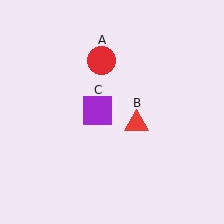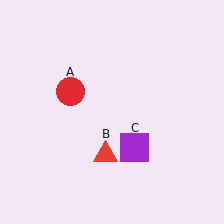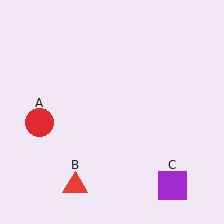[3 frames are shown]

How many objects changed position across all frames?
3 objects changed position: red circle (object A), red triangle (object B), purple square (object C).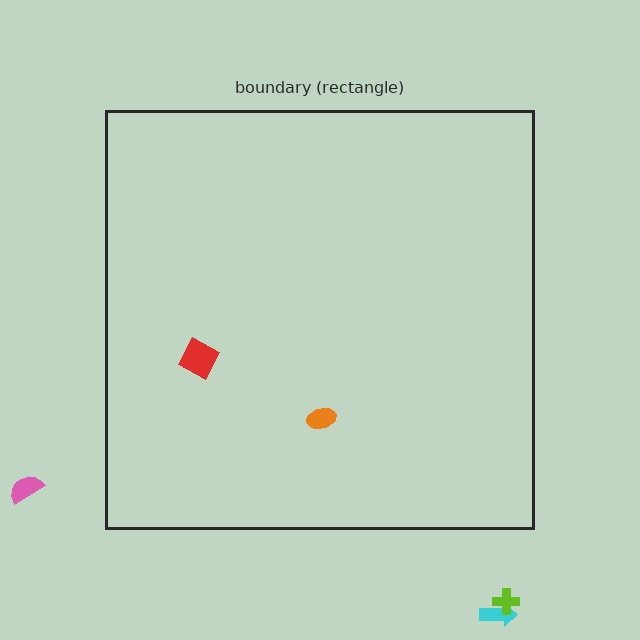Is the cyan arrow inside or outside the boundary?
Outside.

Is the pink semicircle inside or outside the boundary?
Outside.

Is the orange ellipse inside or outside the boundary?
Inside.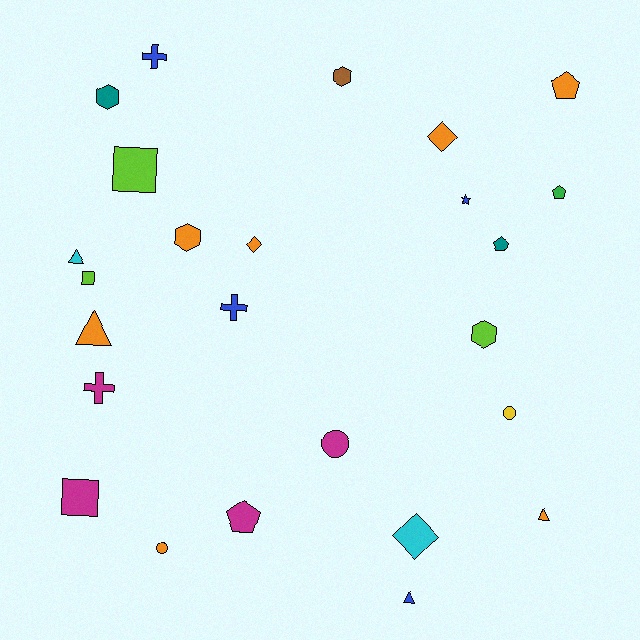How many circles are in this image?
There are 3 circles.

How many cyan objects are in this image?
There are 2 cyan objects.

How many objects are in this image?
There are 25 objects.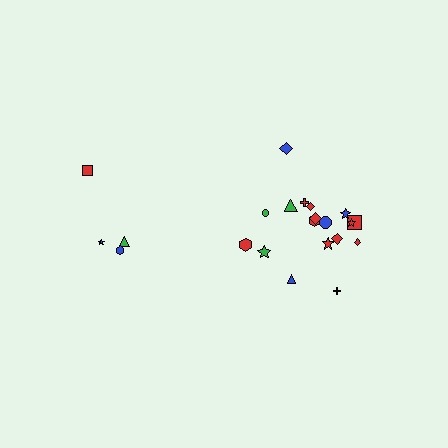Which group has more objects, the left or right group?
The right group.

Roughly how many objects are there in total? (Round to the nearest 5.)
Roughly 20 objects in total.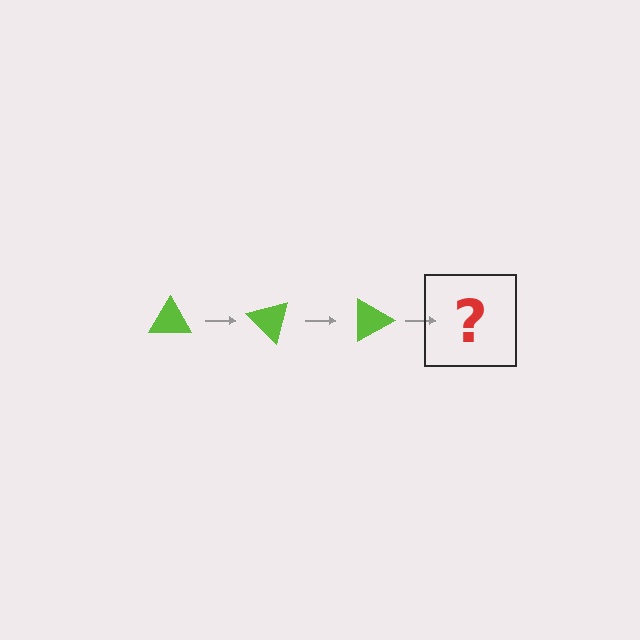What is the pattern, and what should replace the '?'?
The pattern is that the triangle rotates 45 degrees each step. The '?' should be a lime triangle rotated 135 degrees.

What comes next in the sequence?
The next element should be a lime triangle rotated 135 degrees.